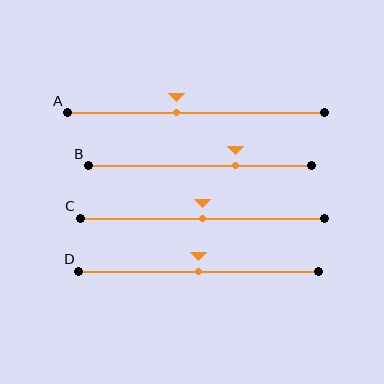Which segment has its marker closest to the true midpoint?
Segment C has its marker closest to the true midpoint.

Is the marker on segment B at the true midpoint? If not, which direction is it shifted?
No, the marker on segment B is shifted to the right by about 16% of the segment length.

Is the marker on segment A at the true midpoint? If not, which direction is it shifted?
No, the marker on segment A is shifted to the left by about 8% of the segment length.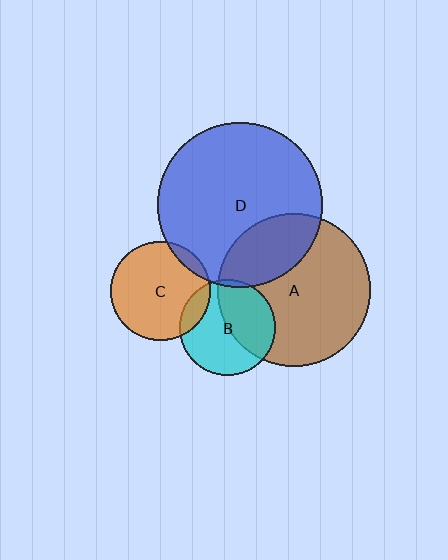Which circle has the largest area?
Circle D (blue).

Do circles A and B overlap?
Yes.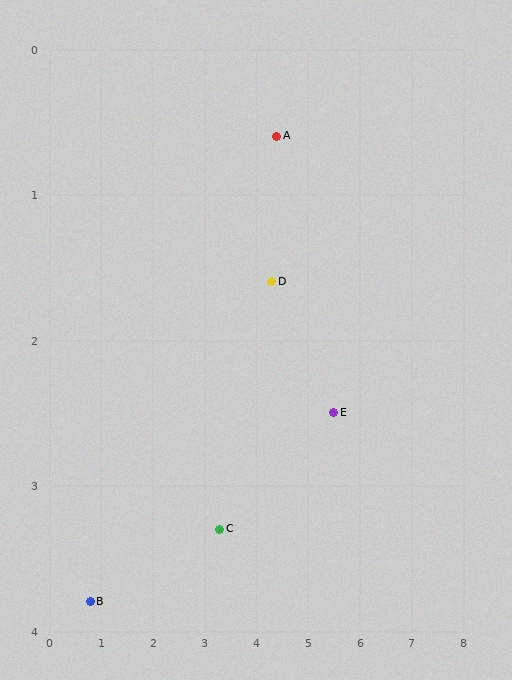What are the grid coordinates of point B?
Point B is at approximately (0.8, 3.8).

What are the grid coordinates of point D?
Point D is at approximately (4.3, 1.6).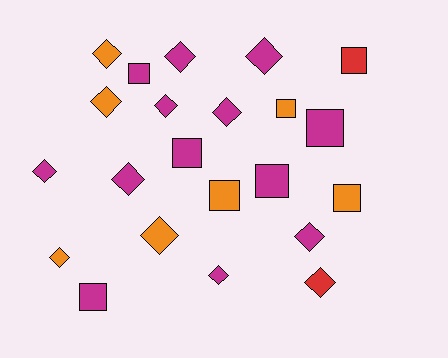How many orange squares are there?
There are 3 orange squares.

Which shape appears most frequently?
Diamond, with 13 objects.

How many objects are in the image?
There are 22 objects.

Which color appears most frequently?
Magenta, with 13 objects.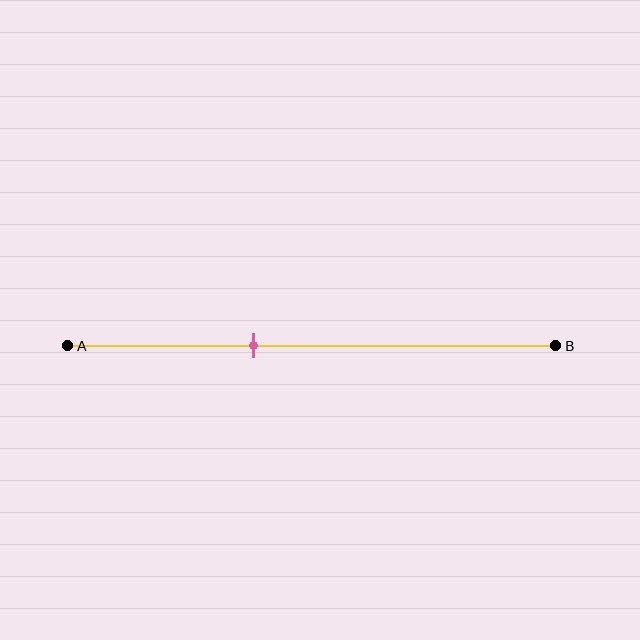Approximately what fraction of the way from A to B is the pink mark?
The pink mark is approximately 40% of the way from A to B.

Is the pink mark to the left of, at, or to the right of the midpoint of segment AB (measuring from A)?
The pink mark is to the left of the midpoint of segment AB.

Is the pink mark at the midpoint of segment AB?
No, the mark is at about 40% from A, not at the 50% midpoint.